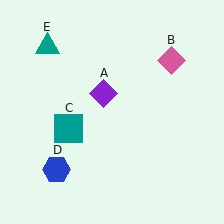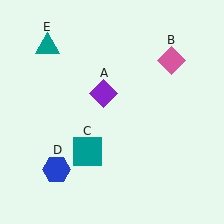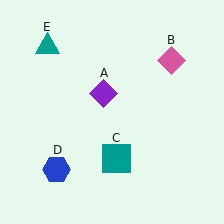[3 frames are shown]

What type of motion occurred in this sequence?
The teal square (object C) rotated counterclockwise around the center of the scene.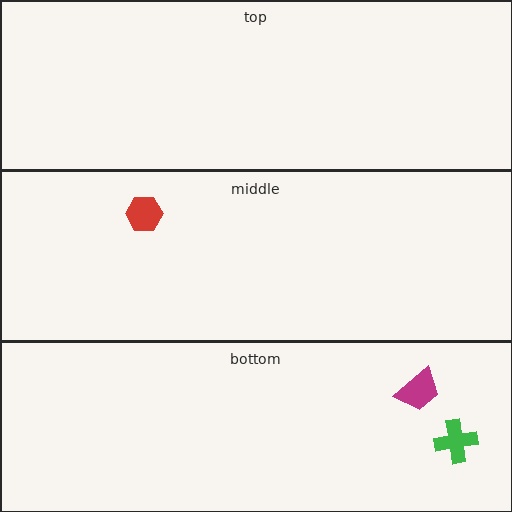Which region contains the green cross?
The bottom region.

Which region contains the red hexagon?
The middle region.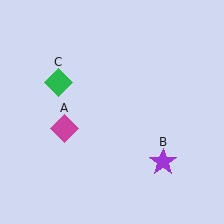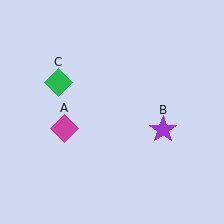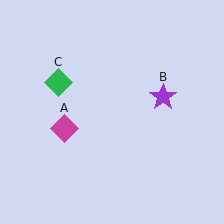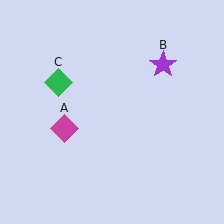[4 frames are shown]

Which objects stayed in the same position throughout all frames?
Magenta diamond (object A) and green diamond (object C) remained stationary.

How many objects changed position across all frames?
1 object changed position: purple star (object B).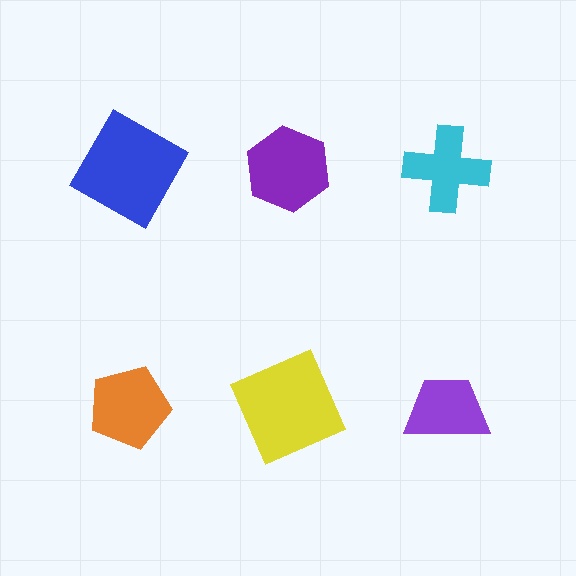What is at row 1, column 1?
A blue square.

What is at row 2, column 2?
A yellow square.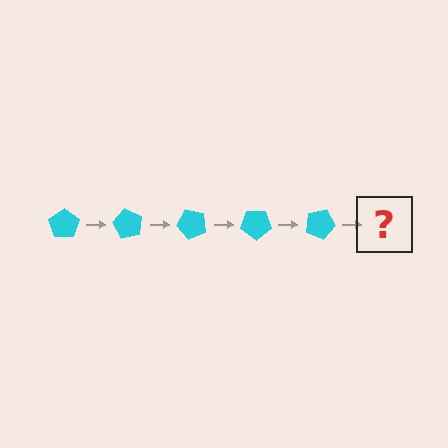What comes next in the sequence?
The next element should be a cyan pentagon rotated 300 degrees.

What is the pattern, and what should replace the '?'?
The pattern is that the pentagon rotates 60 degrees each step. The '?' should be a cyan pentagon rotated 300 degrees.